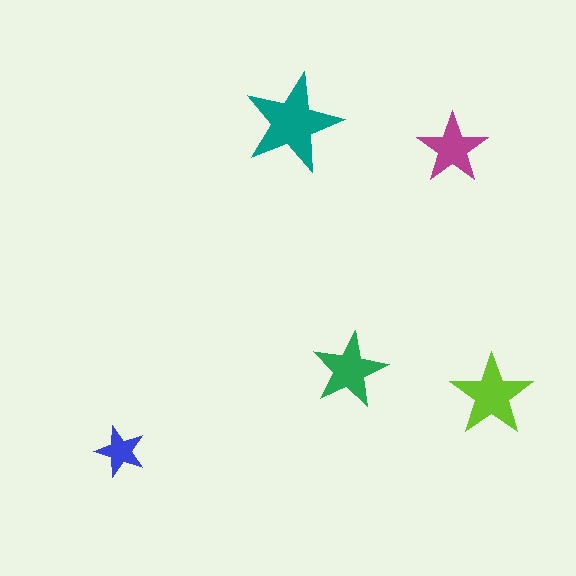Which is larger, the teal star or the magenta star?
The teal one.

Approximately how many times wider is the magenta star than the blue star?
About 1.5 times wider.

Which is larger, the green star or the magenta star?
The green one.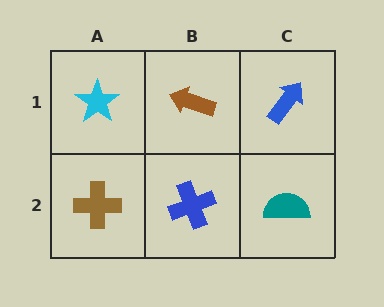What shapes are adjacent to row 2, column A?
A cyan star (row 1, column A), a blue cross (row 2, column B).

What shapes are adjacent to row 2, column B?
A brown arrow (row 1, column B), a brown cross (row 2, column A), a teal semicircle (row 2, column C).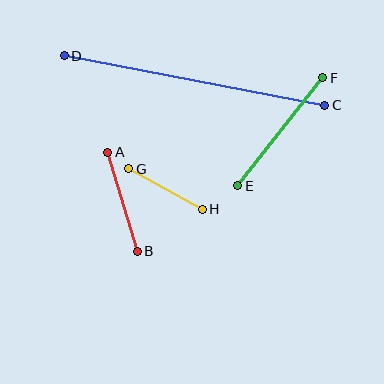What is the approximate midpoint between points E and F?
The midpoint is at approximately (280, 132) pixels.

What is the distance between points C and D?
The distance is approximately 265 pixels.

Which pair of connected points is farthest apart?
Points C and D are farthest apart.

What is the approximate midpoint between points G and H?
The midpoint is at approximately (165, 189) pixels.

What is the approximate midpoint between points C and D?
The midpoint is at approximately (195, 81) pixels.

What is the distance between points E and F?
The distance is approximately 137 pixels.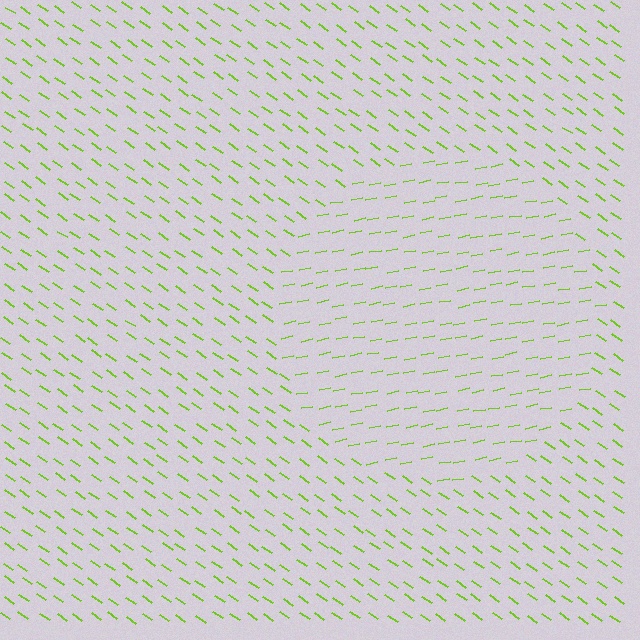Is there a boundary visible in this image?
Yes, there is a texture boundary formed by a change in line orientation.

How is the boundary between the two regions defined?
The boundary is defined purely by a change in line orientation (approximately 45 degrees difference). All lines are the same color and thickness.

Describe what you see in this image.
The image is filled with small lime line segments. A circle region in the image has lines oriented differently from the surrounding lines, creating a visible texture boundary.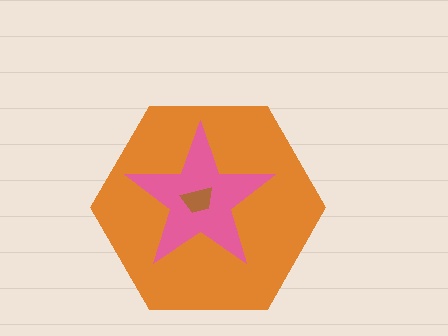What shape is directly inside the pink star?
The brown trapezoid.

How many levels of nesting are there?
3.